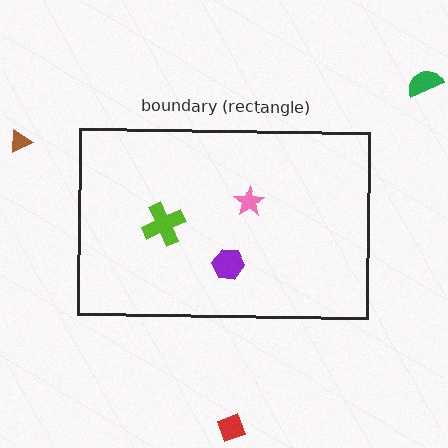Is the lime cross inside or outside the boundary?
Inside.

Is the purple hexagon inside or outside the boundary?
Inside.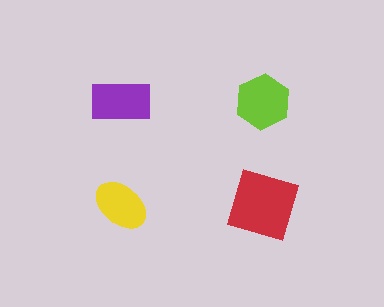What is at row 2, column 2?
A red square.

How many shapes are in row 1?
2 shapes.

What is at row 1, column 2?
A lime hexagon.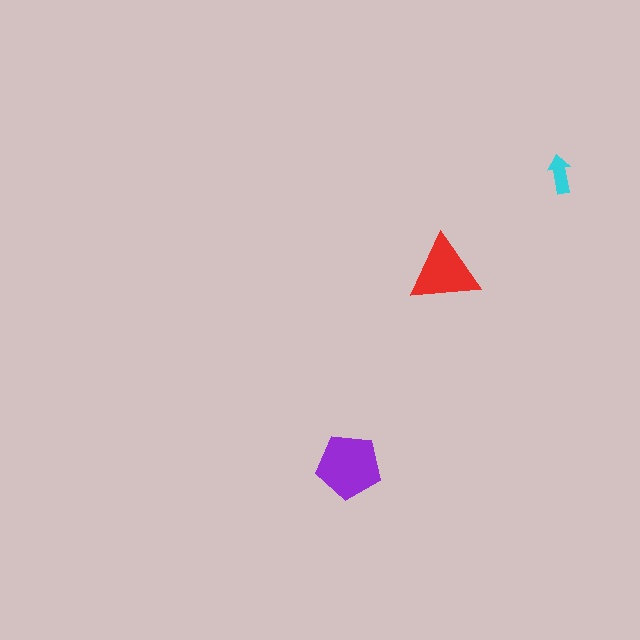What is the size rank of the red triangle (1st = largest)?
2nd.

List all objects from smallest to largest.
The cyan arrow, the red triangle, the purple pentagon.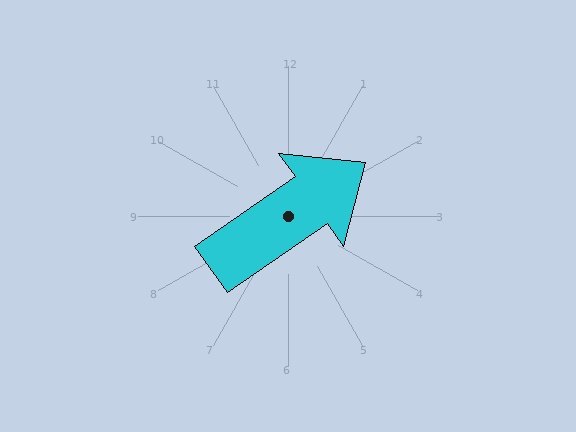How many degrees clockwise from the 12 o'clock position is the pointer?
Approximately 55 degrees.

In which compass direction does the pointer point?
Northeast.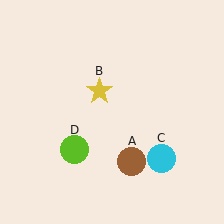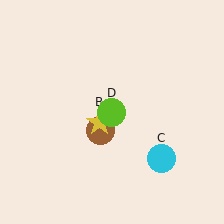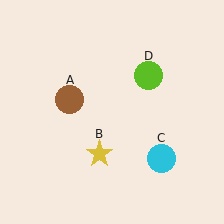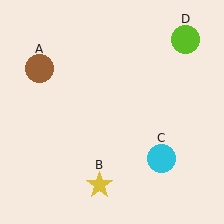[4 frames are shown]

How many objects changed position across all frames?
3 objects changed position: brown circle (object A), yellow star (object B), lime circle (object D).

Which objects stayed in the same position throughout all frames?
Cyan circle (object C) remained stationary.